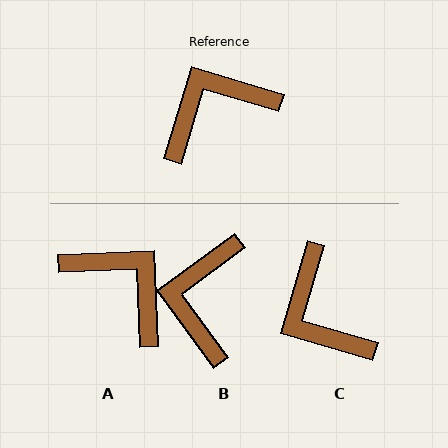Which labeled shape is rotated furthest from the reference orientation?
C, about 91 degrees away.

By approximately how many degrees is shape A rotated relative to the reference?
Approximately 71 degrees clockwise.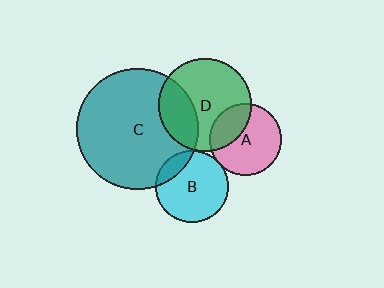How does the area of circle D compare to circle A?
Approximately 1.7 times.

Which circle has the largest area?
Circle C (teal).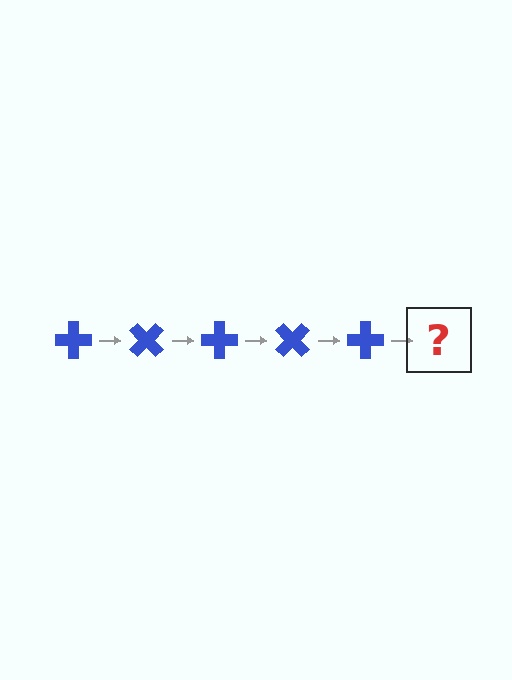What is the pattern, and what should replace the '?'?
The pattern is that the cross rotates 45 degrees each step. The '?' should be a blue cross rotated 225 degrees.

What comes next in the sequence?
The next element should be a blue cross rotated 225 degrees.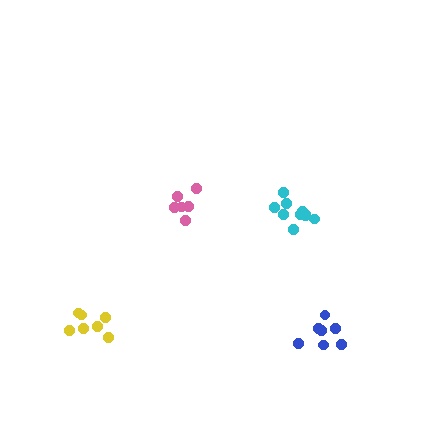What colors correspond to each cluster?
The clusters are colored: yellow, cyan, blue, pink.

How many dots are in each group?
Group 1: 7 dots, Group 2: 10 dots, Group 3: 7 dots, Group 4: 6 dots (30 total).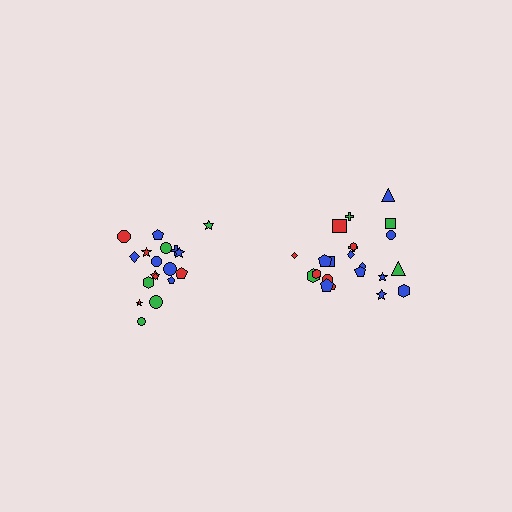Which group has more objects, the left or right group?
The right group.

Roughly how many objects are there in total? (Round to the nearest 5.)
Roughly 40 objects in total.